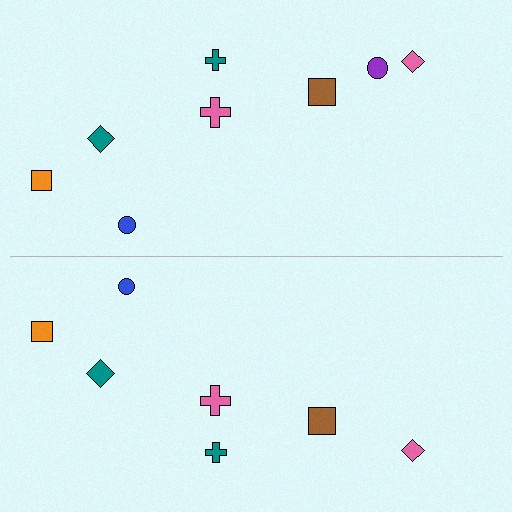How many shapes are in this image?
There are 15 shapes in this image.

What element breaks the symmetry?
A purple circle is missing from the bottom side.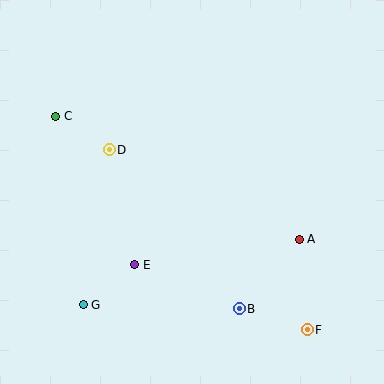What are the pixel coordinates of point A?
Point A is at (299, 239).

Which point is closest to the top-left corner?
Point C is closest to the top-left corner.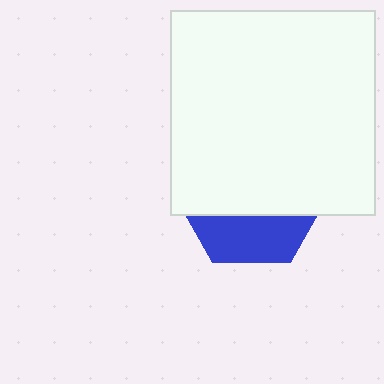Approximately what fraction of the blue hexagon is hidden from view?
Roughly 68% of the blue hexagon is hidden behind the white square.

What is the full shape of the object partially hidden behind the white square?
The partially hidden object is a blue hexagon.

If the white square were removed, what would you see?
You would see the complete blue hexagon.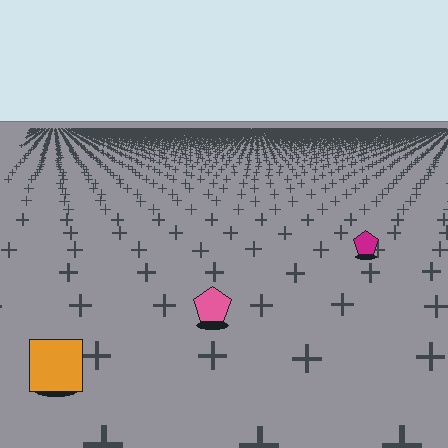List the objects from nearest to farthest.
From nearest to farthest: the orange square, the pink pentagon, the magenta pentagon.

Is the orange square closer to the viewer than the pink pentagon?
Yes. The orange square is closer — you can tell from the texture gradient: the ground texture is coarser near it.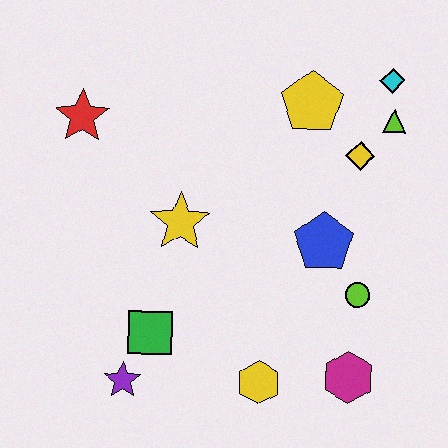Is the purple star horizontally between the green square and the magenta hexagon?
No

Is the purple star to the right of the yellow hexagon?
No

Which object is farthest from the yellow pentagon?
The purple star is farthest from the yellow pentagon.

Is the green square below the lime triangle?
Yes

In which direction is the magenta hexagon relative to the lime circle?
The magenta hexagon is below the lime circle.